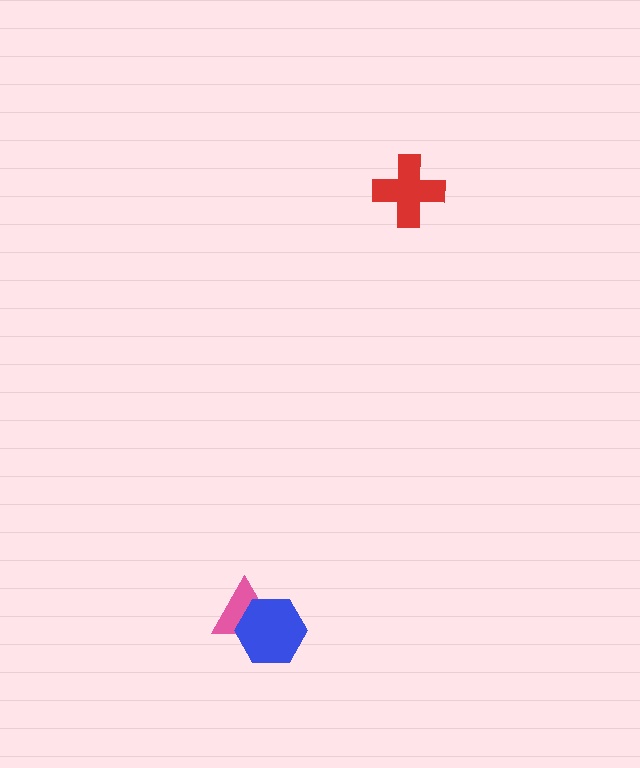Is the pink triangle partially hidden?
Yes, it is partially covered by another shape.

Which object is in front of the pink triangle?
The blue hexagon is in front of the pink triangle.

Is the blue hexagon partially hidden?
No, no other shape covers it.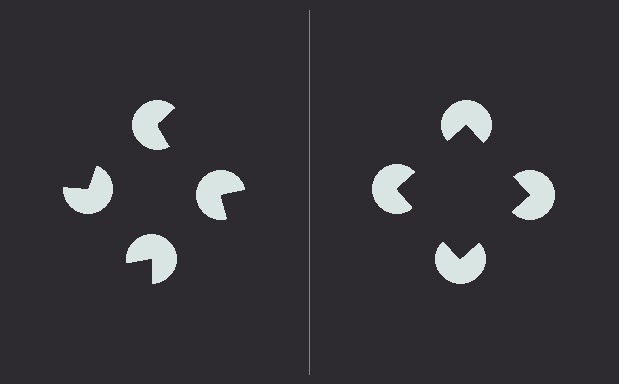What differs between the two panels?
The pac-man discs are positioned identically on both sides; only the wedge orientations differ. On the right they align to a square; on the left they are misaligned.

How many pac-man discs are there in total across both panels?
8 — 4 on each side.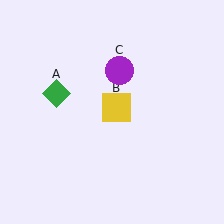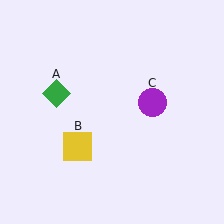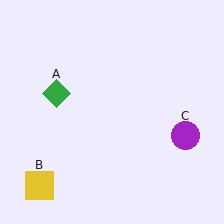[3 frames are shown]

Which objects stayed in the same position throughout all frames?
Green diamond (object A) remained stationary.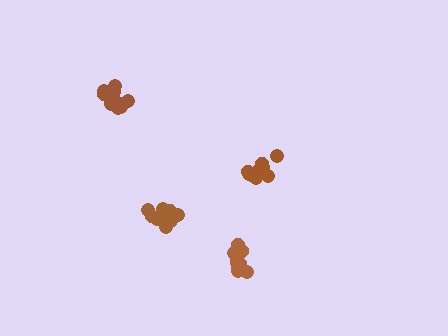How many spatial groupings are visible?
There are 4 spatial groupings.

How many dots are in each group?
Group 1: 13 dots, Group 2: 12 dots, Group 3: 8 dots, Group 4: 11 dots (44 total).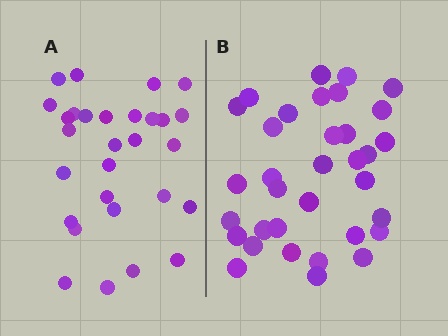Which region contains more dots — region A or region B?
Region B (the right region) has more dots.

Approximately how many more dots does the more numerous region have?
Region B has about 5 more dots than region A.